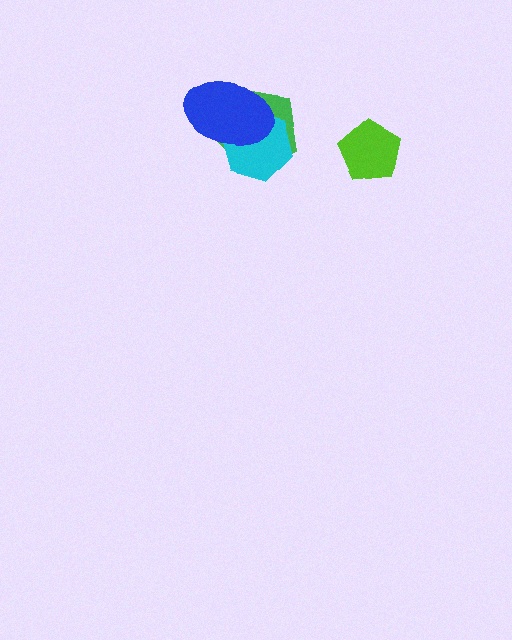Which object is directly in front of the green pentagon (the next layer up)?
The cyan hexagon is directly in front of the green pentagon.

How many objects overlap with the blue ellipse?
2 objects overlap with the blue ellipse.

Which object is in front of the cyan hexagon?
The blue ellipse is in front of the cyan hexagon.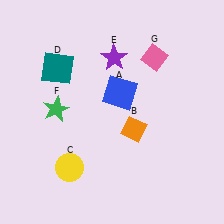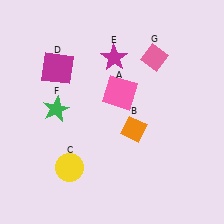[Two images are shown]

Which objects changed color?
A changed from blue to pink. D changed from teal to magenta. E changed from purple to magenta.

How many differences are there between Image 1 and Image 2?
There are 3 differences between the two images.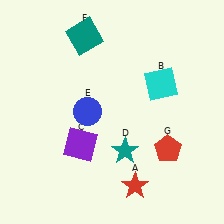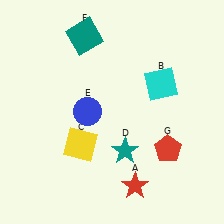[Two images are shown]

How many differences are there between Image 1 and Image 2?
There is 1 difference between the two images.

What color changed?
The square (C) changed from purple in Image 1 to yellow in Image 2.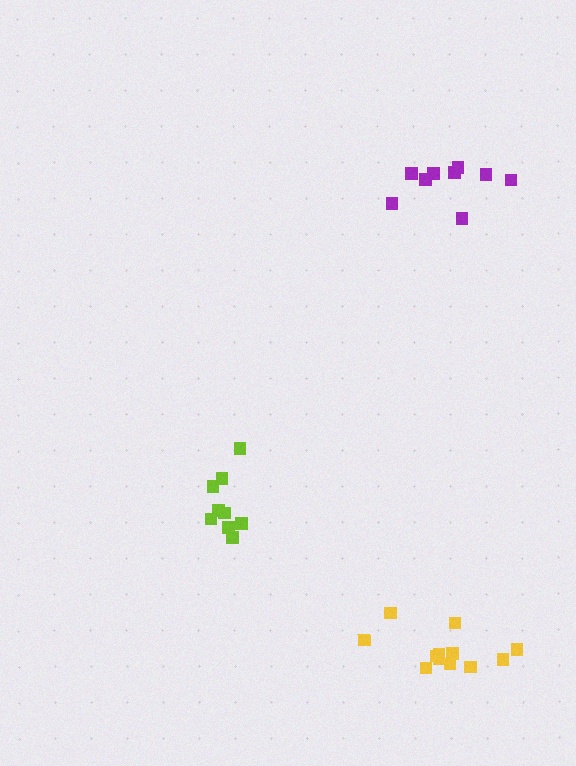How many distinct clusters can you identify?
There are 3 distinct clusters.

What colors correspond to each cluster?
The clusters are colored: lime, yellow, purple.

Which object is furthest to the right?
The purple cluster is rightmost.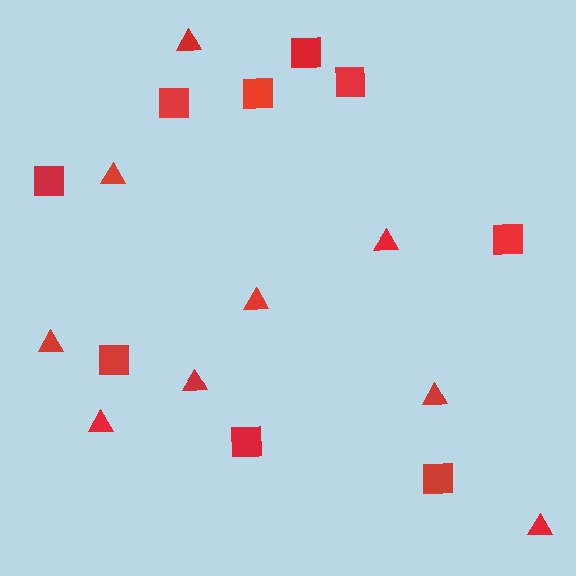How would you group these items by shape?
There are 2 groups: one group of triangles (9) and one group of squares (9).